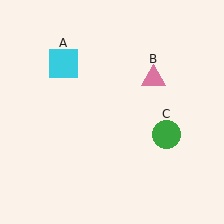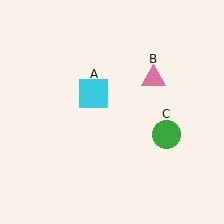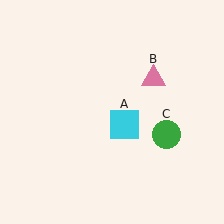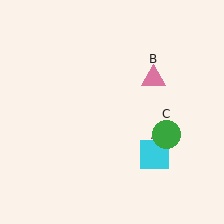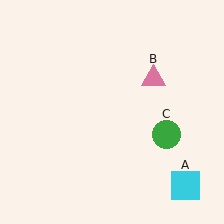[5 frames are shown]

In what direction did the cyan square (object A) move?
The cyan square (object A) moved down and to the right.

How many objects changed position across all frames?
1 object changed position: cyan square (object A).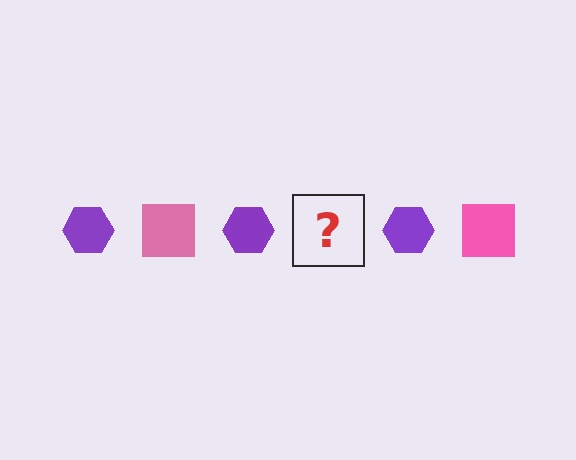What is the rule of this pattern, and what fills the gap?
The rule is that the pattern alternates between purple hexagon and pink square. The gap should be filled with a pink square.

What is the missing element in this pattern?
The missing element is a pink square.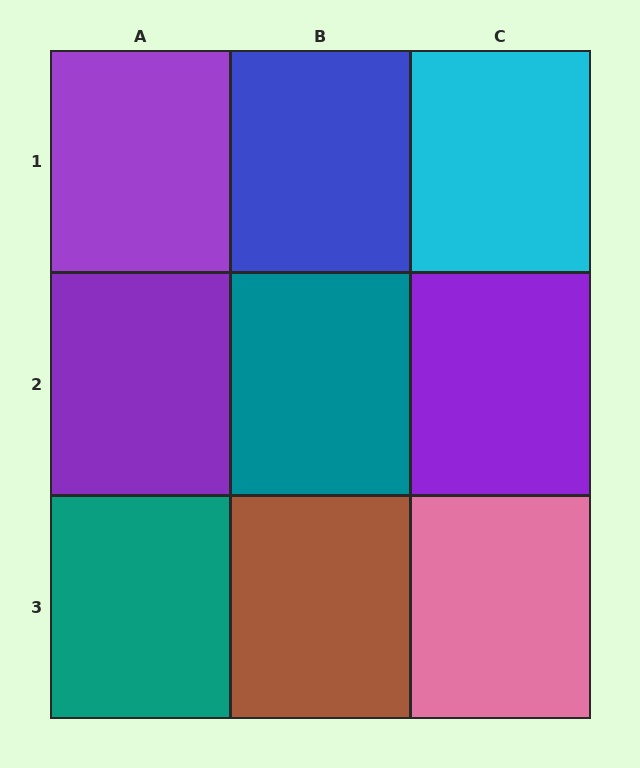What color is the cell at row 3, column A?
Teal.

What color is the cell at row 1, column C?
Cyan.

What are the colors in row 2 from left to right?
Purple, teal, purple.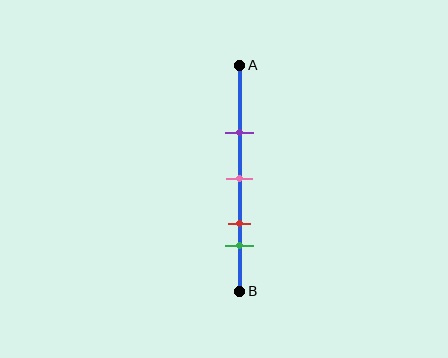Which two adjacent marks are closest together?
The red and green marks are the closest adjacent pair.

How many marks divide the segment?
There are 4 marks dividing the segment.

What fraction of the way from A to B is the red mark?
The red mark is approximately 70% (0.7) of the way from A to B.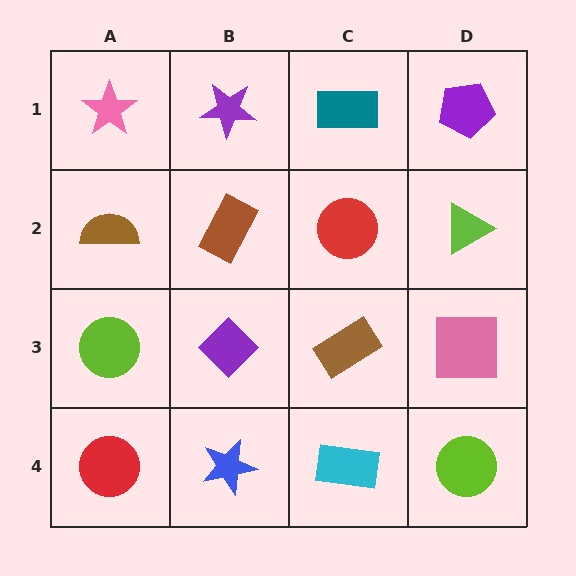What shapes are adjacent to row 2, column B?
A purple star (row 1, column B), a purple diamond (row 3, column B), a brown semicircle (row 2, column A), a red circle (row 2, column C).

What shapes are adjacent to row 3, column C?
A red circle (row 2, column C), a cyan rectangle (row 4, column C), a purple diamond (row 3, column B), a pink square (row 3, column D).